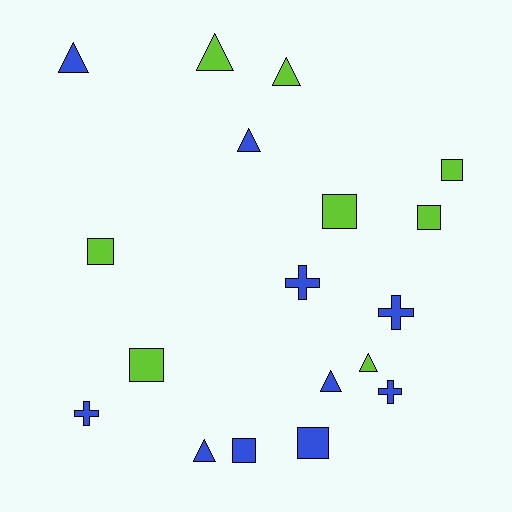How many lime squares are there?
There are 5 lime squares.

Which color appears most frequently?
Blue, with 10 objects.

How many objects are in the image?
There are 18 objects.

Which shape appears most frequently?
Triangle, with 7 objects.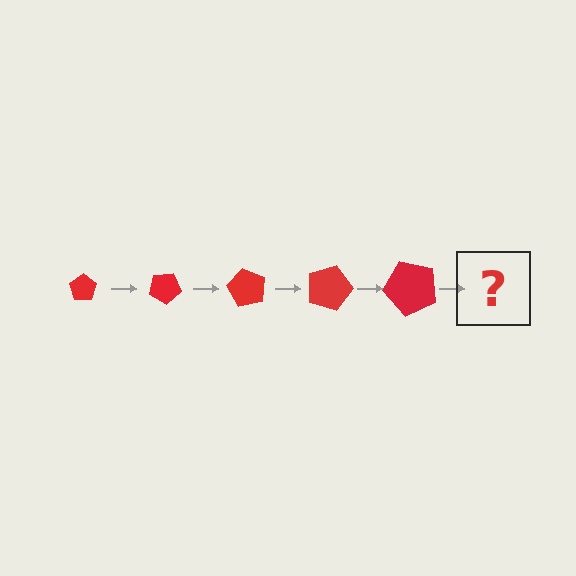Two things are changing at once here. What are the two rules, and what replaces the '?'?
The two rules are that the pentagon grows larger each step and it rotates 30 degrees each step. The '?' should be a pentagon, larger than the previous one and rotated 150 degrees from the start.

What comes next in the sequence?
The next element should be a pentagon, larger than the previous one and rotated 150 degrees from the start.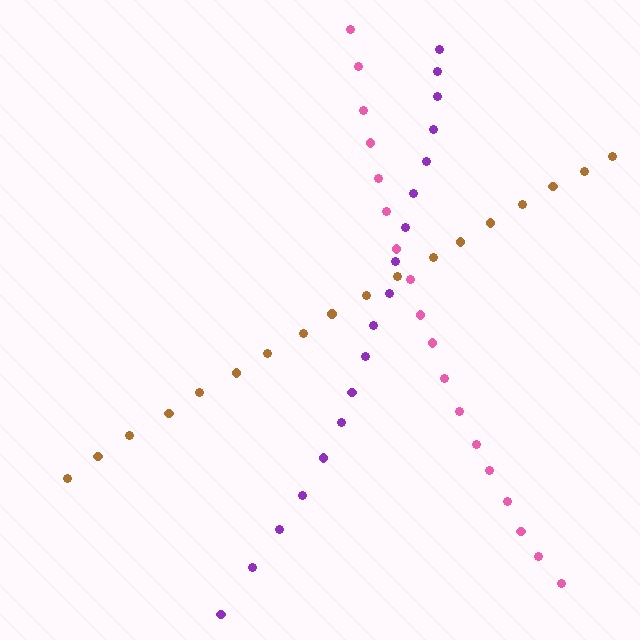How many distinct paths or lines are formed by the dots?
There are 3 distinct paths.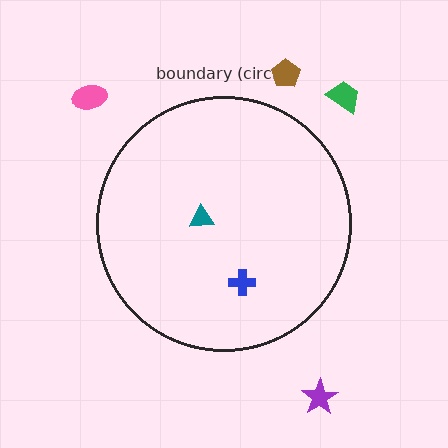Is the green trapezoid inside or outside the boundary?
Outside.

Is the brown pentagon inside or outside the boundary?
Outside.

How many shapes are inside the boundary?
2 inside, 4 outside.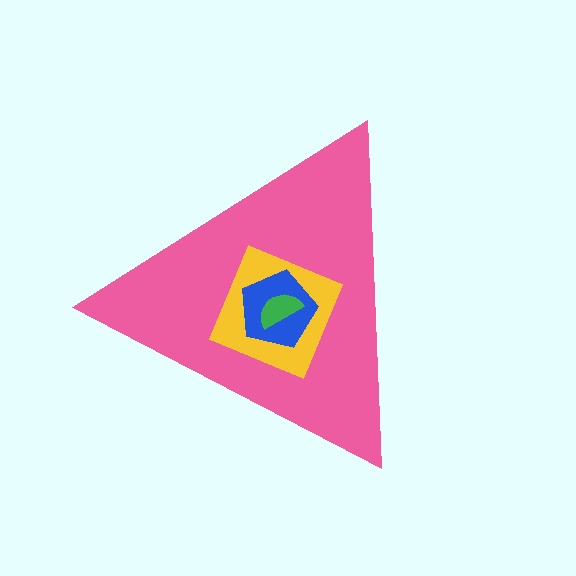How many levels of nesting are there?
4.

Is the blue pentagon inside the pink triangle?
Yes.